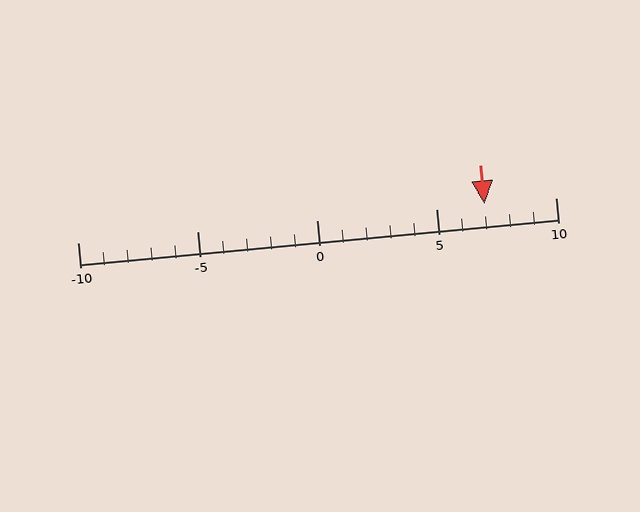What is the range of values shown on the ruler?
The ruler shows values from -10 to 10.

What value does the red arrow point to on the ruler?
The red arrow points to approximately 7.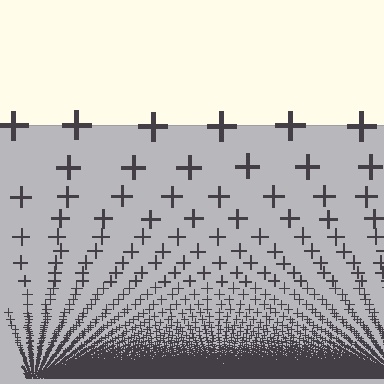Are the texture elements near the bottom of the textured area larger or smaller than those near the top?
Smaller. The gradient is inverted — elements near the bottom are smaller and denser.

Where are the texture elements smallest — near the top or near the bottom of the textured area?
Near the bottom.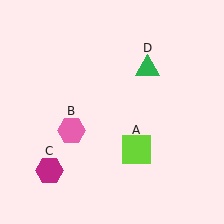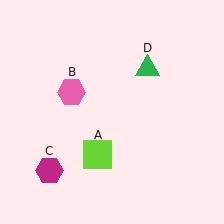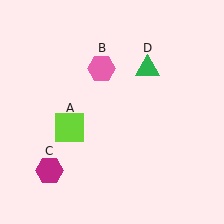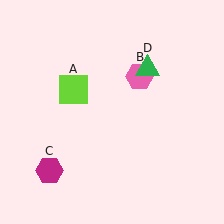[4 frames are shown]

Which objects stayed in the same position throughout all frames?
Magenta hexagon (object C) and green triangle (object D) remained stationary.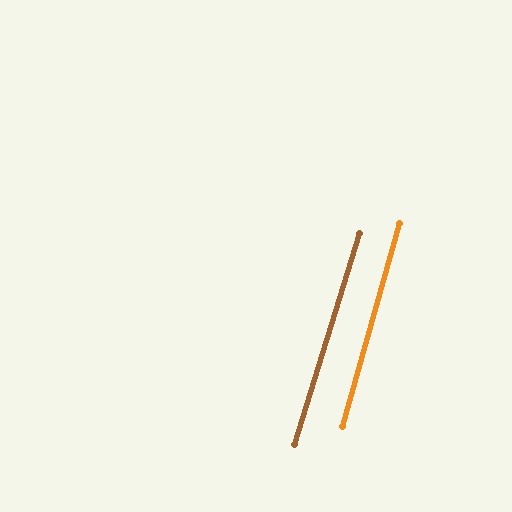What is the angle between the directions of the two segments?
Approximately 1 degree.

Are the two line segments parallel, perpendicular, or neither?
Parallel — their directions differ by only 1.1°.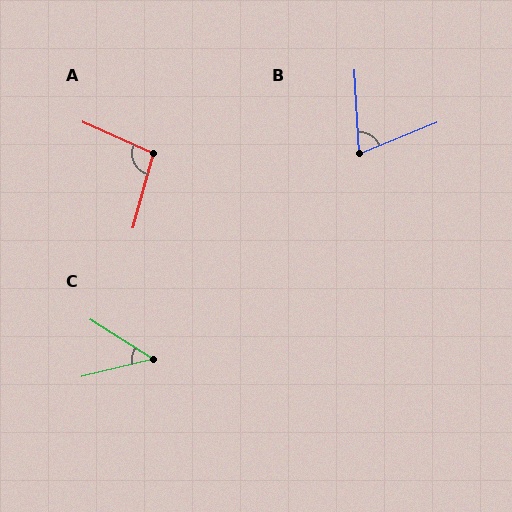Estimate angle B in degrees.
Approximately 71 degrees.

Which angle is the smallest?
C, at approximately 46 degrees.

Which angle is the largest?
A, at approximately 99 degrees.